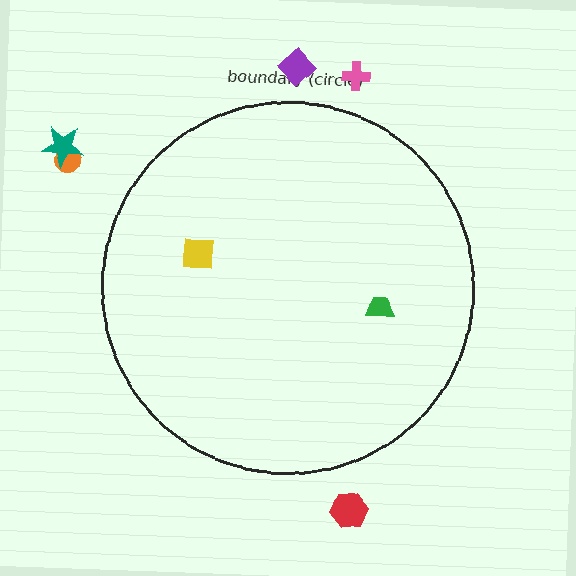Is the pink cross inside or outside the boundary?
Outside.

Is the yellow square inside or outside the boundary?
Inside.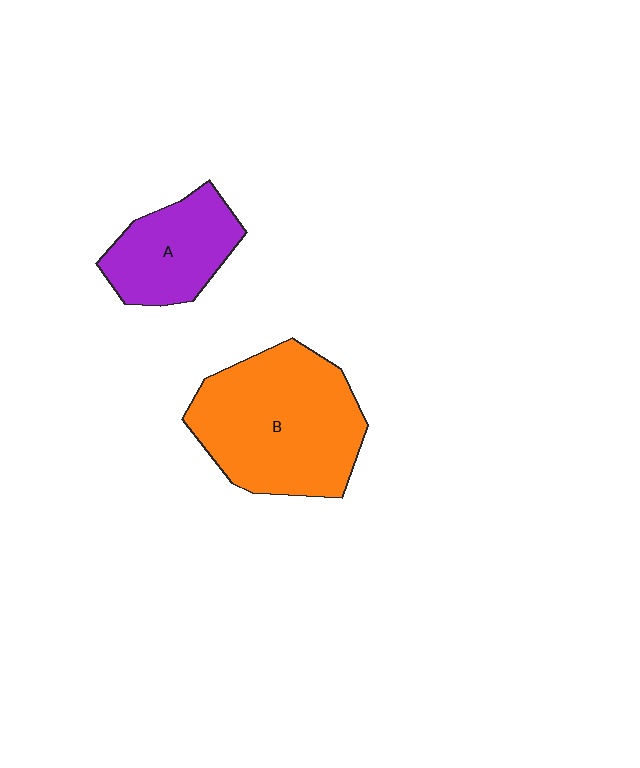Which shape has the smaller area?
Shape A (purple).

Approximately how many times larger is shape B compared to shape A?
Approximately 1.8 times.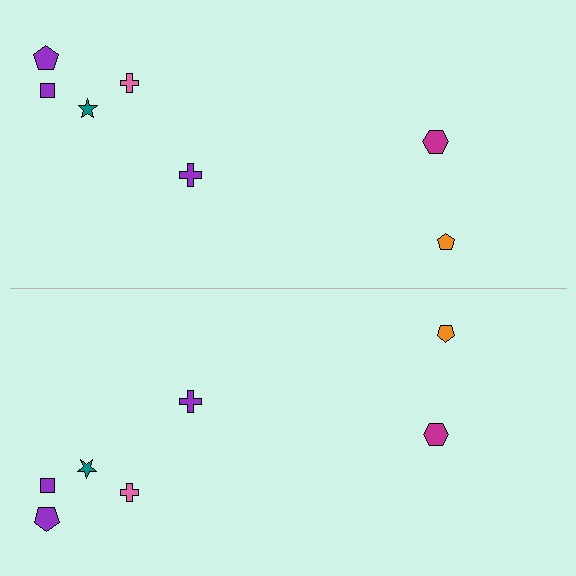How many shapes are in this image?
There are 14 shapes in this image.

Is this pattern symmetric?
Yes, this pattern has bilateral (reflection) symmetry.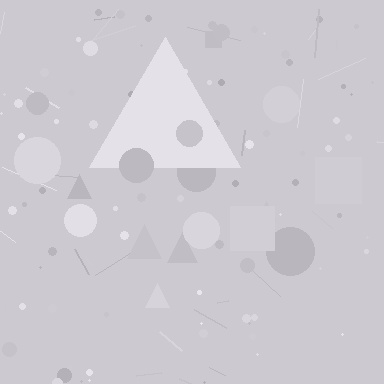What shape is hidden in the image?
A triangle is hidden in the image.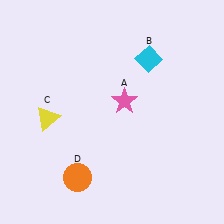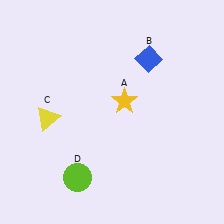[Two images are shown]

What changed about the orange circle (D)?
In Image 1, D is orange. In Image 2, it changed to lime.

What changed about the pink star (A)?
In Image 1, A is pink. In Image 2, it changed to yellow.